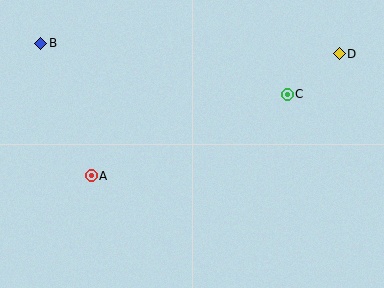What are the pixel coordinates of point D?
Point D is at (339, 54).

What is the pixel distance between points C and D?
The distance between C and D is 66 pixels.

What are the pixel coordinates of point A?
Point A is at (91, 176).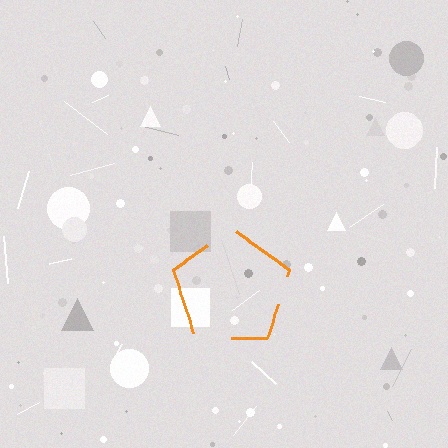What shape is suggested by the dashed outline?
The dashed outline suggests a pentagon.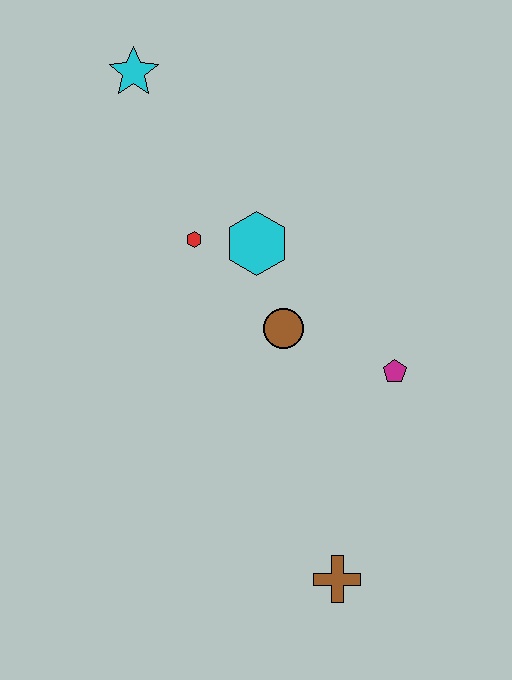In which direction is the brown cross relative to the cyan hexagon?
The brown cross is below the cyan hexagon.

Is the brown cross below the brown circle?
Yes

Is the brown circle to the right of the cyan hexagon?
Yes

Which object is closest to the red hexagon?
The cyan hexagon is closest to the red hexagon.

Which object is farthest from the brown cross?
The cyan star is farthest from the brown cross.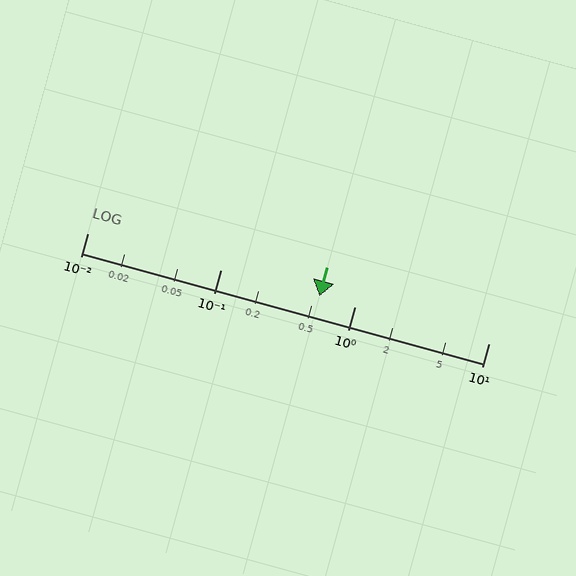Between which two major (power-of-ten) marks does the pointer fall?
The pointer is between 0.1 and 1.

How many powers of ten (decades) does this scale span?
The scale spans 3 decades, from 0.01 to 10.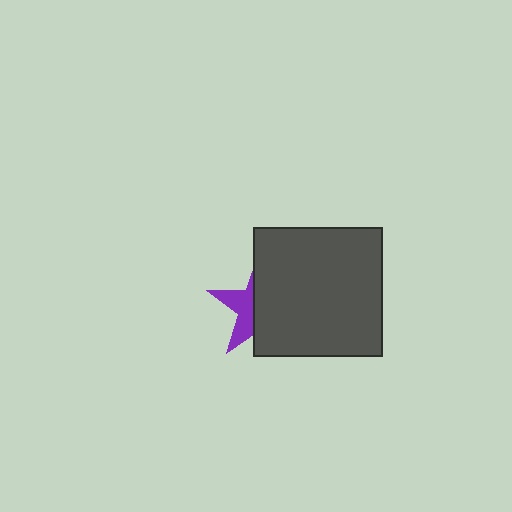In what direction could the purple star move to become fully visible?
The purple star could move left. That would shift it out from behind the dark gray square entirely.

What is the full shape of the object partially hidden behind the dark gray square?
The partially hidden object is a purple star.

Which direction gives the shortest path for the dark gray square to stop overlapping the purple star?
Moving right gives the shortest separation.